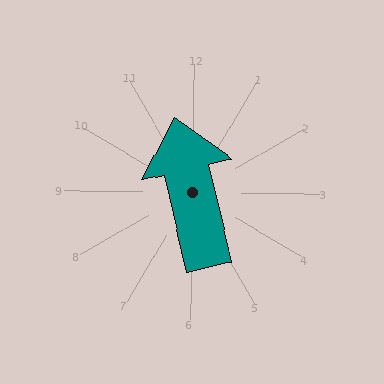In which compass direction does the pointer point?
North.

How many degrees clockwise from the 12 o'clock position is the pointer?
Approximately 346 degrees.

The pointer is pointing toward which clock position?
Roughly 12 o'clock.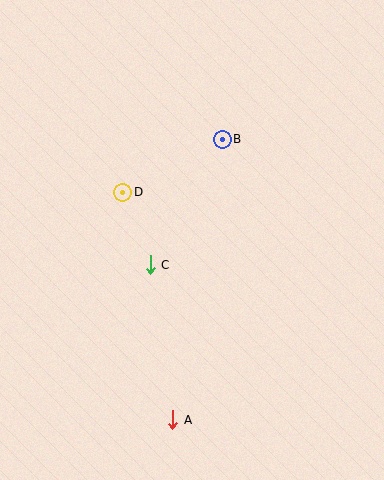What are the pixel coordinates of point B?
Point B is at (222, 139).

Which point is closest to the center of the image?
Point C at (150, 265) is closest to the center.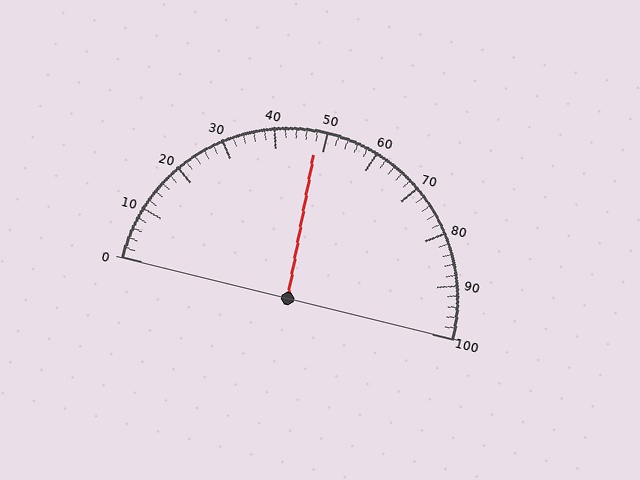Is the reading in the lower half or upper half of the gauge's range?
The reading is in the lower half of the range (0 to 100).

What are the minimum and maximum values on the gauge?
The gauge ranges from 0 to 100.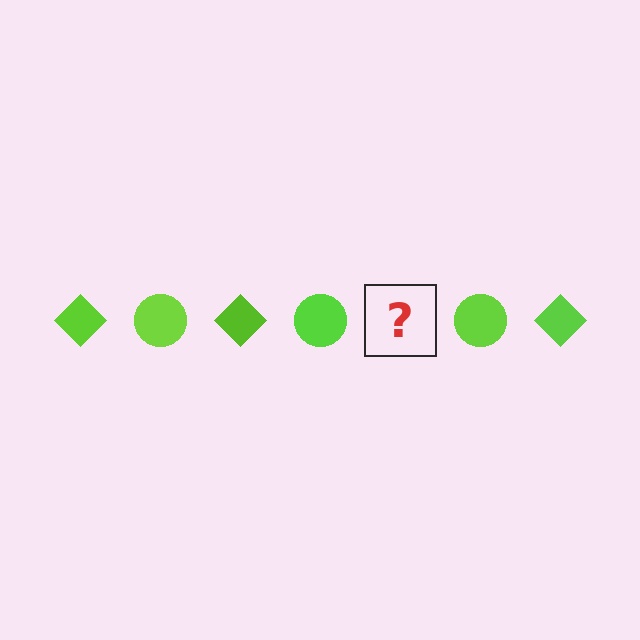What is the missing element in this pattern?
The missing element is a lime diamond.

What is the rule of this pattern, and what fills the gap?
The rule is that the pattern cycles through diamond, circle shapes in lime. The gap should be filled with a lime diamond.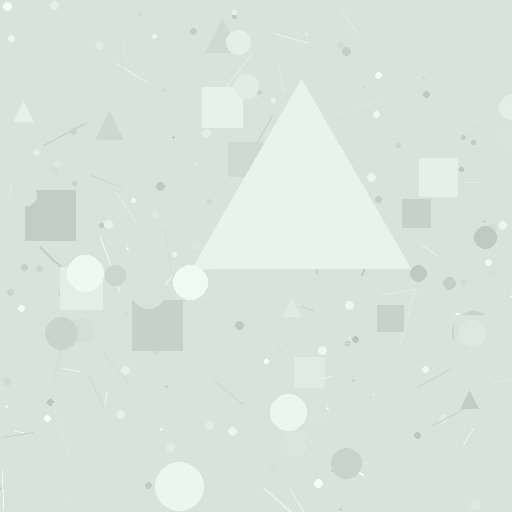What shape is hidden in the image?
A triangle is hidden in the image.